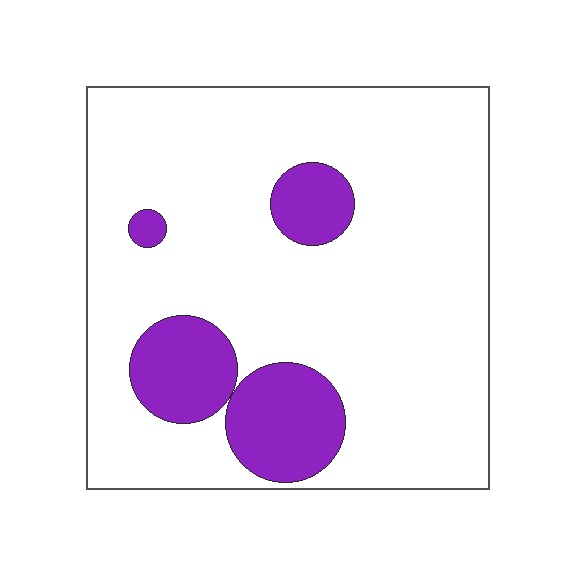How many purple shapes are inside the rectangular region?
4.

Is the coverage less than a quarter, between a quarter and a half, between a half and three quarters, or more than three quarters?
Less than a quarter.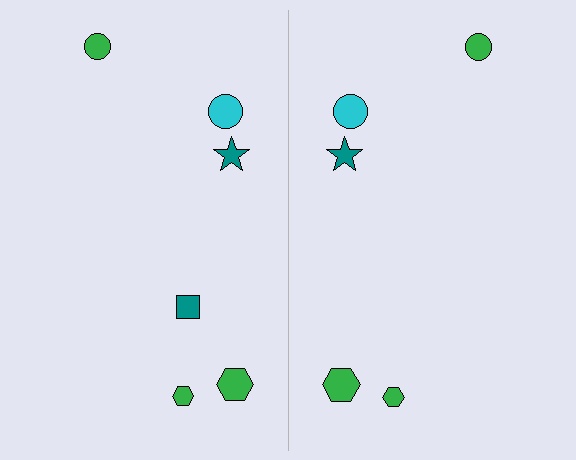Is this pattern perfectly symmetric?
No, the pattern is not perfectly symmetric. A teal square is missing from the right side.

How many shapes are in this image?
There are 11 shapes in this image.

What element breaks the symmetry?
A teal square is missing from the right side.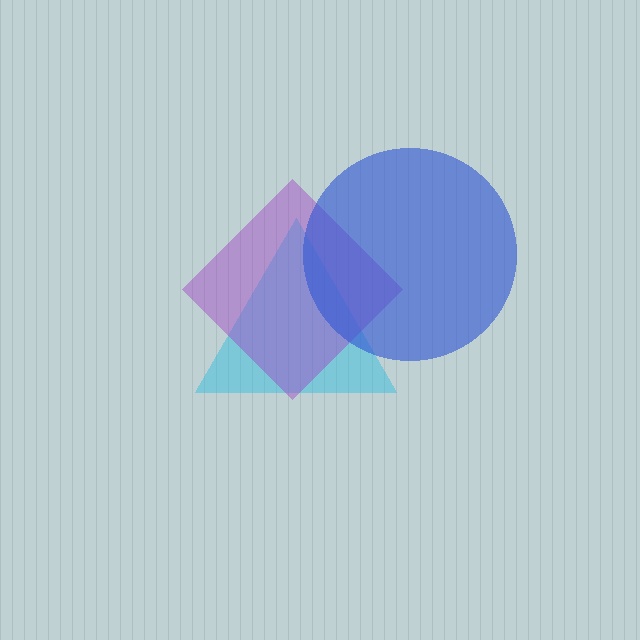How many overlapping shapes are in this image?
There are 3 overlapping shapes in the image.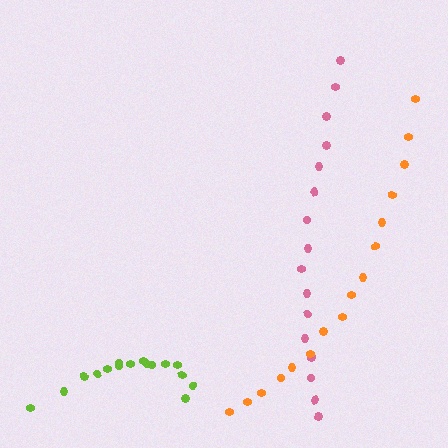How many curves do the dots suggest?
There are 3 distinct paths.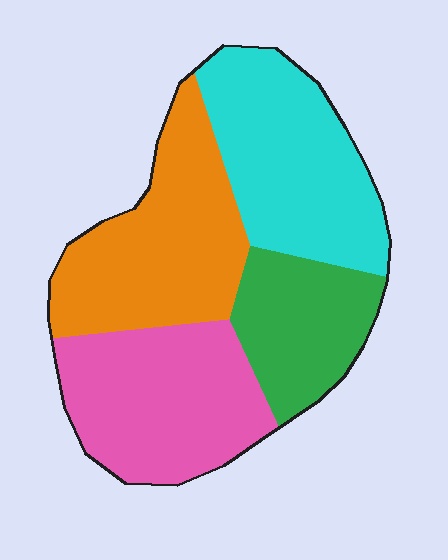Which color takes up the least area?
Green, at roughly 15%.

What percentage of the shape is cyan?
Cyan takes up about one quarter (1/4) of the shape.